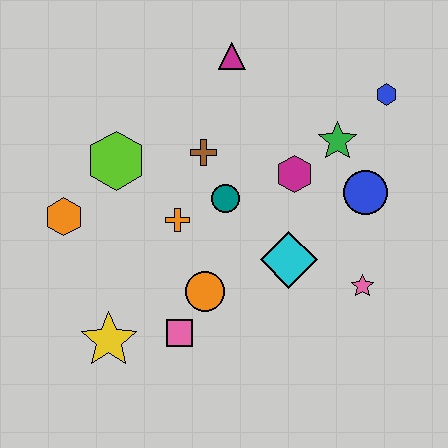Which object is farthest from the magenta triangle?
The yellow star is farthest from the magenta triangle.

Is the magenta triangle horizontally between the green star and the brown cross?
Yes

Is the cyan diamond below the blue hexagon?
Yes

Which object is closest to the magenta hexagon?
The green star is closest to the magenta hexagon.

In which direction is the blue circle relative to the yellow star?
The blue circle is to the right of the yellow star.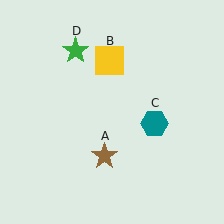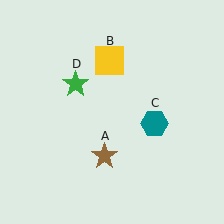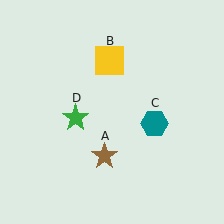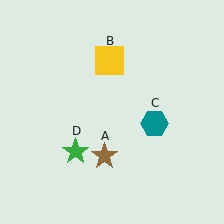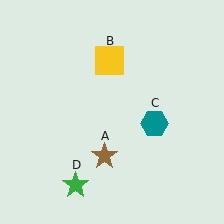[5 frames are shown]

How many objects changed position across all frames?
1 object changed position: green star (object D).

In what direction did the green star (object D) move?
The green star (object D) moved down.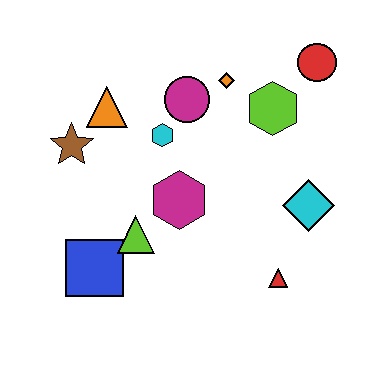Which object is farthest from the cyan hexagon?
The red triangle is farthest from the cyan hexagon.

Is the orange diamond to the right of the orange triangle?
Yes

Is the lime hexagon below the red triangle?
No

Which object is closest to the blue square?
The lime triangle is closest to the blue square.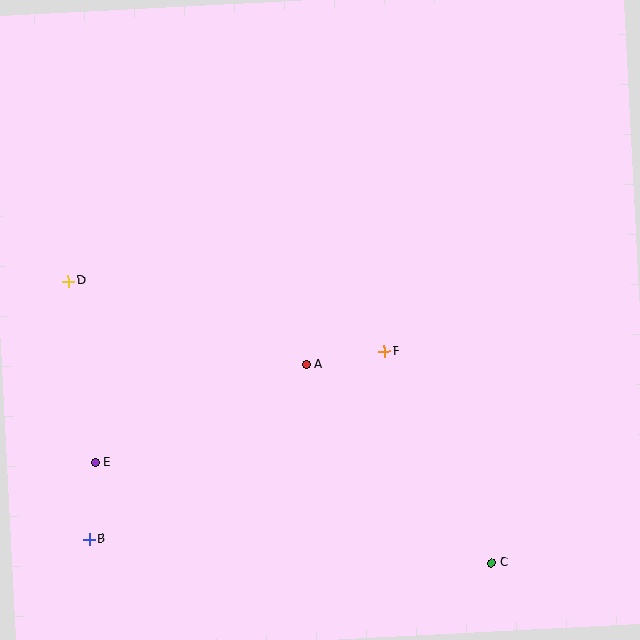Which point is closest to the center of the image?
Point A at (307, 365) is closest to the center.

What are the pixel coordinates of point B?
Point B is at (89, 539).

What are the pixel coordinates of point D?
Point D is at (68, 281).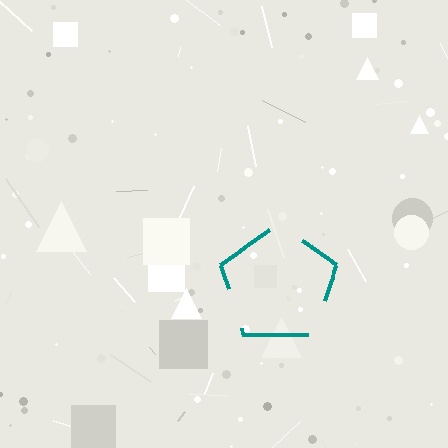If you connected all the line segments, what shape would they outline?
They would outline a pentagon.